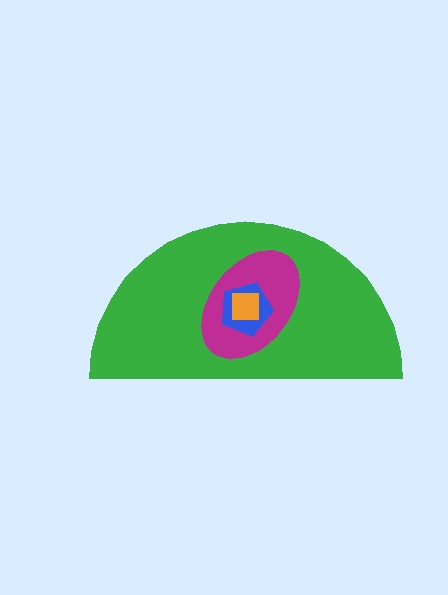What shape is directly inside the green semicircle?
The magenta ellipse.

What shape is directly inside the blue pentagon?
The orange square.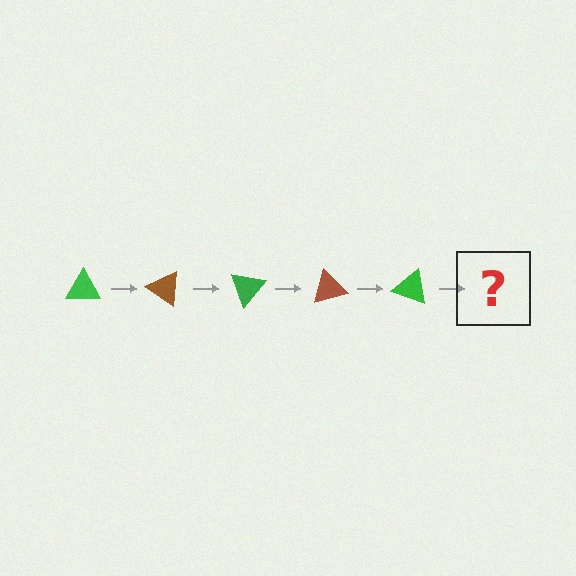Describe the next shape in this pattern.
It should be a brown triangle, rotated 175 degrees from the start.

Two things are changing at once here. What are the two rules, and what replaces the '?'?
The two rules are that it rotates 35 degrees each step and the color cycles through green and brown. The '?' should be a brown triangle, rotated 175 degrees from the start.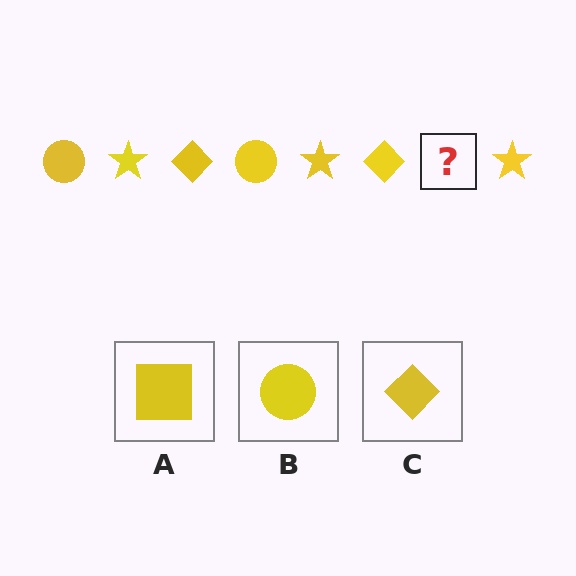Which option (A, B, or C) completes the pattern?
B.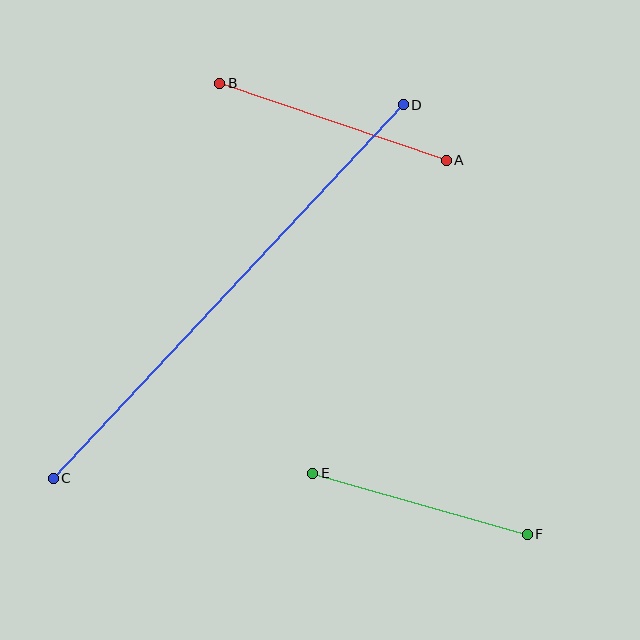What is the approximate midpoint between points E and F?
The midpoint is at approximately (420, 504) pixels.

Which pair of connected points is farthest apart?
Points C and D are farthest apart.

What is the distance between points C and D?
The distance is approximately 512 pixels.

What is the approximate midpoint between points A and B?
The midpoint is at approximately (333, 122) pixels.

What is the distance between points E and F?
The distance is approximately 223 pixels.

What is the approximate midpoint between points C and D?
The midpoint is at approximately (228, 291) pixels.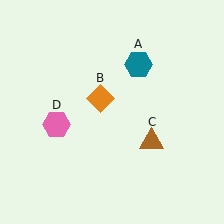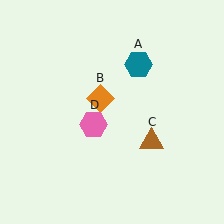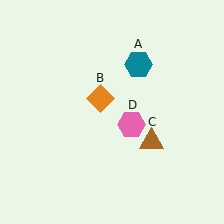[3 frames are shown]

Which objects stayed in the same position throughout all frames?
Teal hexagon (object A) and orange diamond (object B) and brown triangle (object C) remained stationary.